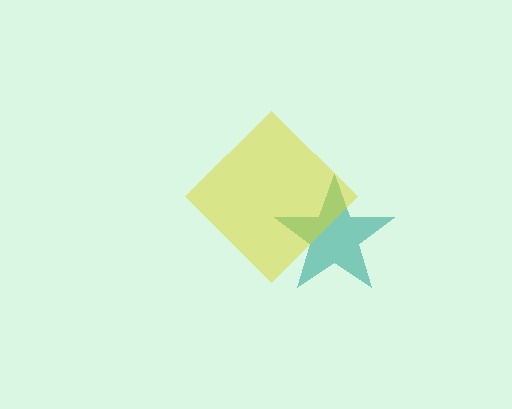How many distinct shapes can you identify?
There are 2 distinct shapes: a teal star, a yellow diamond.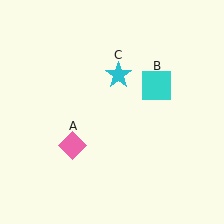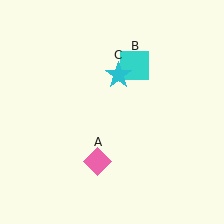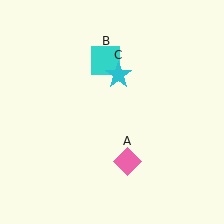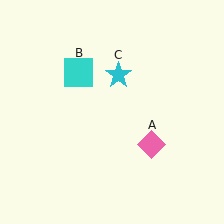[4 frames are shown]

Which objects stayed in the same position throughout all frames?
Cyan star (object C) remained stationary.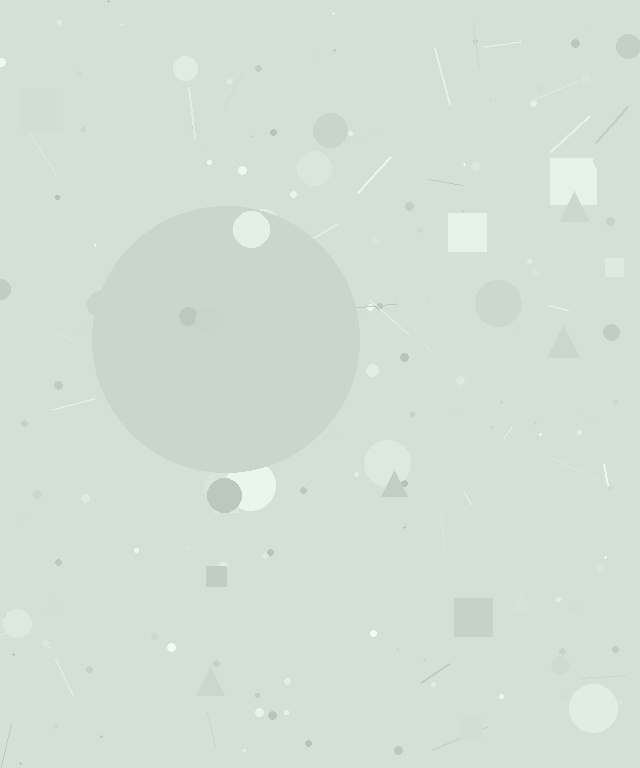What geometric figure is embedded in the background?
A circle is embedded in the background.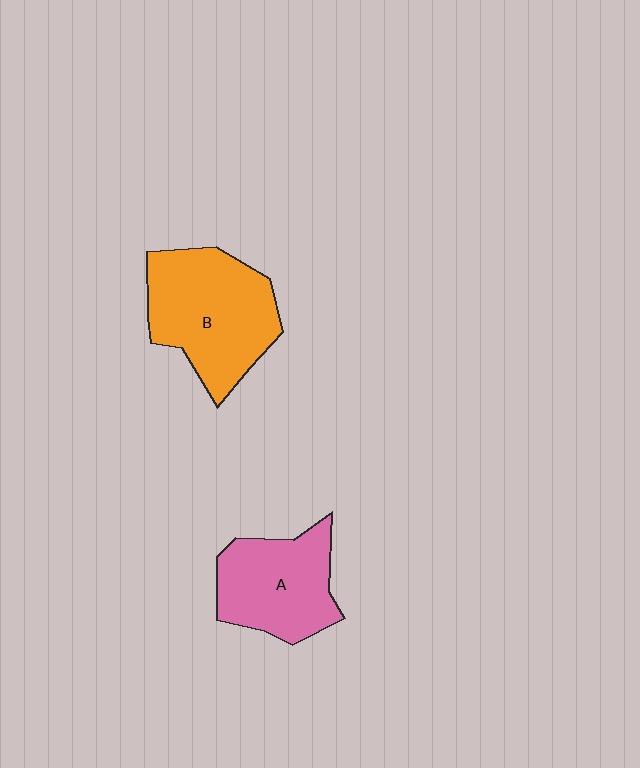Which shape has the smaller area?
Shape A (pink).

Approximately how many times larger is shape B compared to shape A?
Approximately 1.3 times.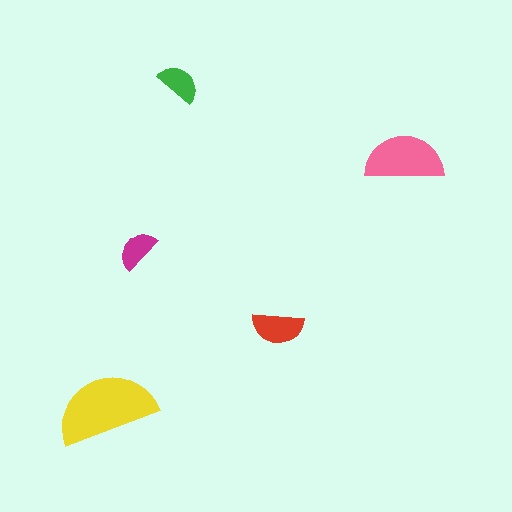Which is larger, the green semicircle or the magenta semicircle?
The green one.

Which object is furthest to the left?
The yellow semicircle is leftmost.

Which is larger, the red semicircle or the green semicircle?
The red one.